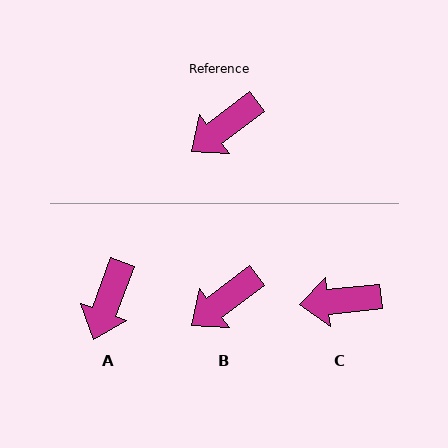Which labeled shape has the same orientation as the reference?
B.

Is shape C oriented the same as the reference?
No, it is off by about 32 degrees.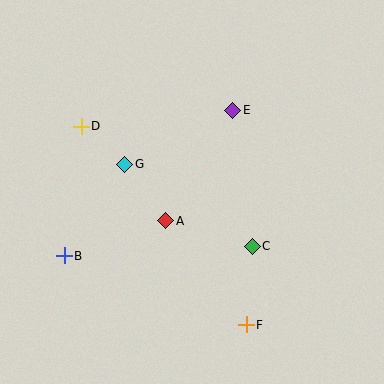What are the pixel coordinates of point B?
Point B is at (64, 256).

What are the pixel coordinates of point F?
Point F is at (246, 325).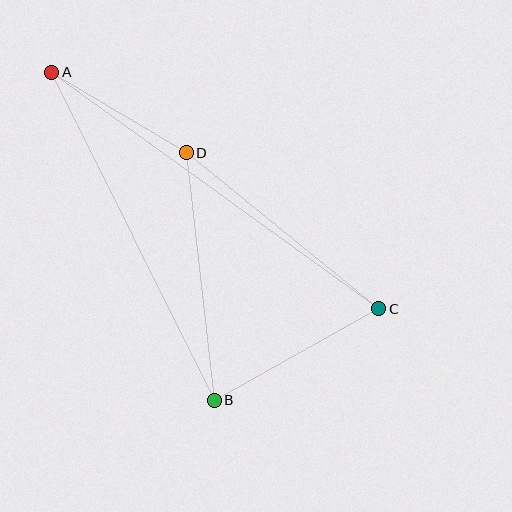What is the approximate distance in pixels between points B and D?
The distance between B and D is approximately 249 pixels.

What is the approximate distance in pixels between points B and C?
The distance between B and C is approximately 188 pixels.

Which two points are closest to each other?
Points A and D are closest to each other.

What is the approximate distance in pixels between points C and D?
The distance between C and D is approximately 248 pixels.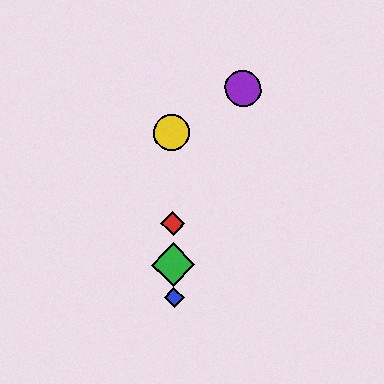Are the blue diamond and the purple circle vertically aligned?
No, the blue diamond is at x≈174 and the purple circle is at x≈243.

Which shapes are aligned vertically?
The red diamond, the blue diamond, the green diamond, the yellow circle are aligned vertically.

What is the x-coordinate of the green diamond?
The green diamond is at x≈173.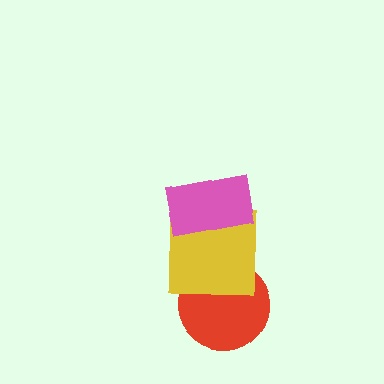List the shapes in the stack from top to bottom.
From top to bottom: the pink rectangle, the yellow square, the red circle.